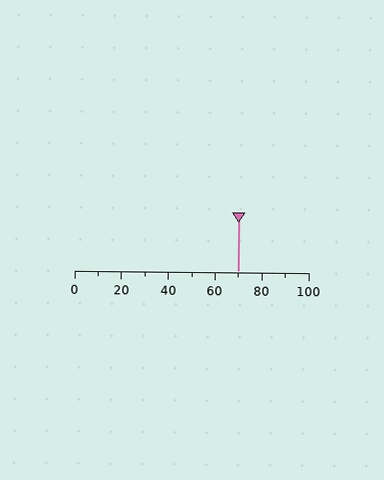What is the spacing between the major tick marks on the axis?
The major ticks are spaced 20 apart.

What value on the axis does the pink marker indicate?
The marker indicates approximately 70.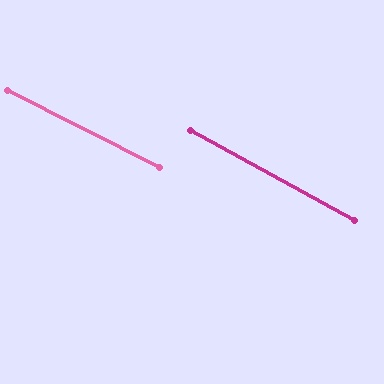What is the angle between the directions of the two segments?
Approximately 2 degrees.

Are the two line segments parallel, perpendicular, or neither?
Parallel — their directions differ by only 1.9°.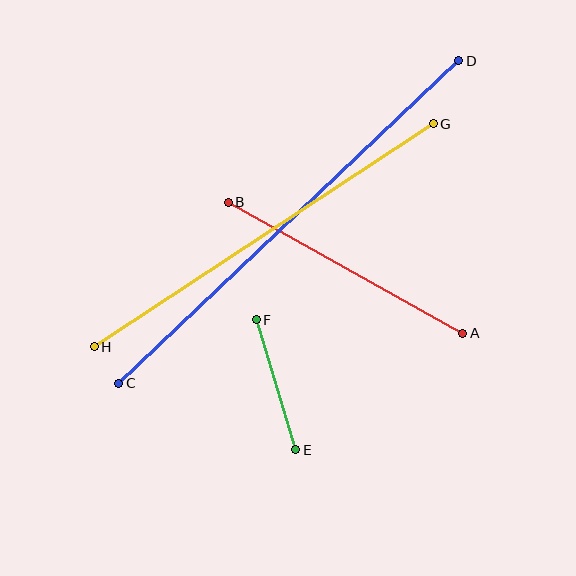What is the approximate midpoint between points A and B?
The midpoint is at approximately (346, 268) pixels.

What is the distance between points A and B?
The distance is approximately 268 pixels.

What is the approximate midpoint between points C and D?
The midpoint is at approximately (289, 222) pixels.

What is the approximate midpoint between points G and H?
The midpoint is at approximately (264, 235) pixels.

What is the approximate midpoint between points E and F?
The midpoint is at approximately (276, 385) pixels.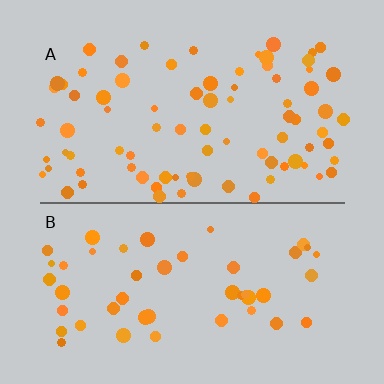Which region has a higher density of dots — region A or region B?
A (the top).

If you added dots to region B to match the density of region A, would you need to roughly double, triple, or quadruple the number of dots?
Approximately double.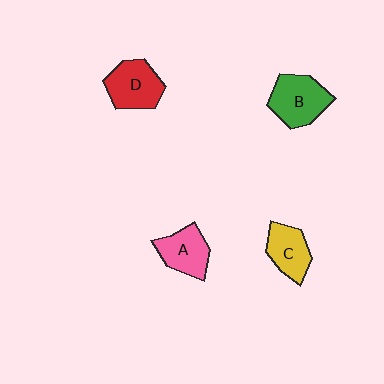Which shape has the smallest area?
Shape C (yellow).